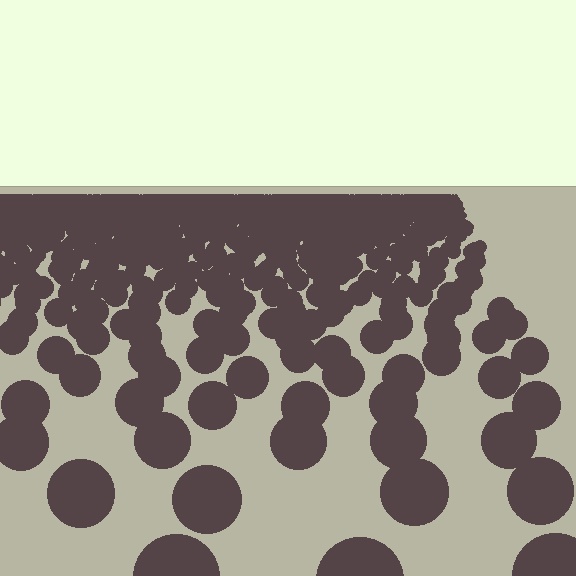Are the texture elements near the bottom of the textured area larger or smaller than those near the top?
Larger. Near the bottom, elements are closer to the viewer and appear at a bigger on-screen size.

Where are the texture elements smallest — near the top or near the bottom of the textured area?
Near the top.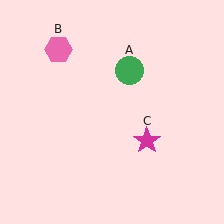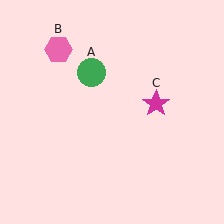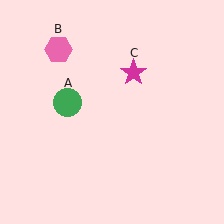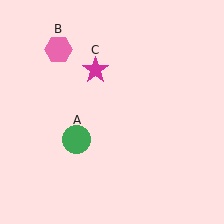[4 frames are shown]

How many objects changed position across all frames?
2 objects changed position: green circle (object A), magenta star (object C).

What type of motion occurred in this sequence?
The green circle (object A), magenta star (object C) rotated counterclockwise around the center of the scene.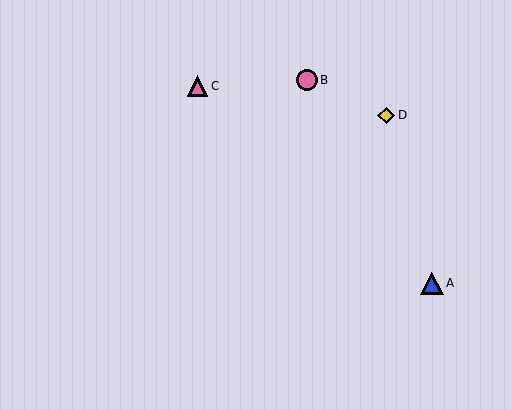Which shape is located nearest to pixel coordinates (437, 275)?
The blue triangle (labeled A) at (432, 283) is nearest to that location.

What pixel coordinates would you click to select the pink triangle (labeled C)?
Click at (198, 86) to select the pink triangle C.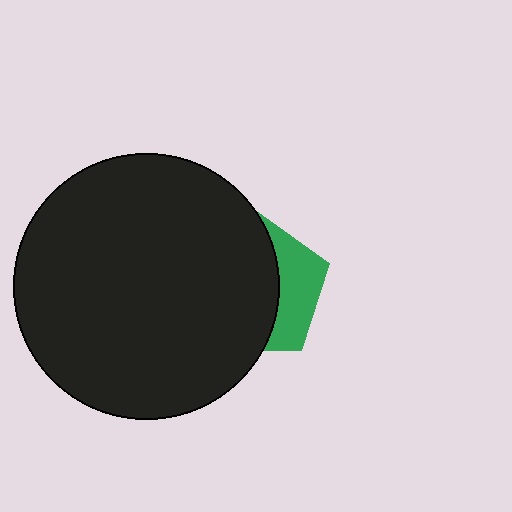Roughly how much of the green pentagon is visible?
A small part of it is visible (roughly 33%).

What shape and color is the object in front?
The object in front is a black circle.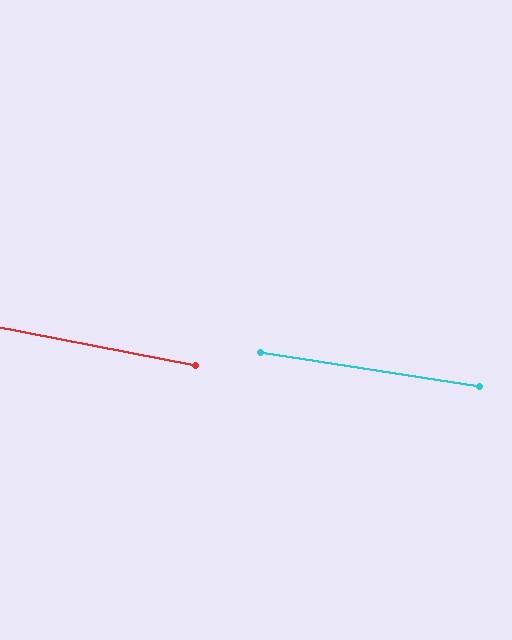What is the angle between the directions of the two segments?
Approximately 2 degrees.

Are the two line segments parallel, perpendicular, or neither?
Parallel — their directions differ by only 1.9°.